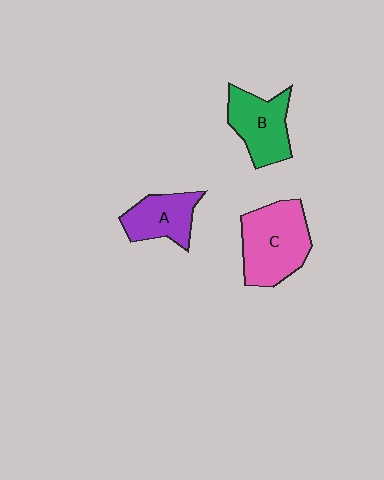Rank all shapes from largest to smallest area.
From largest to smallest: C (pink), B (green), A (purple).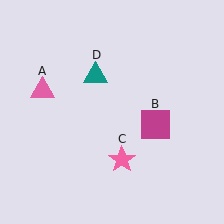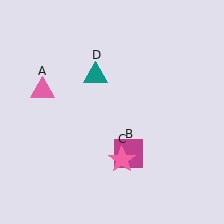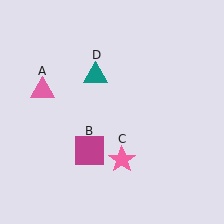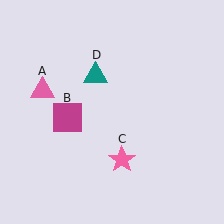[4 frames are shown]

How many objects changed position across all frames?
1 object changed position: magenta square (object B).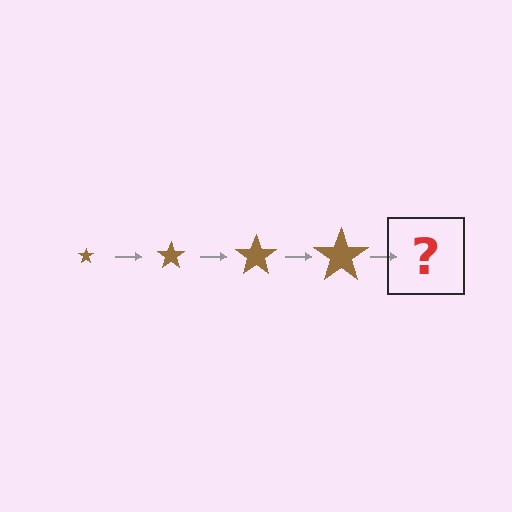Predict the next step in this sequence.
The next step is a brown star, larger than the previous one.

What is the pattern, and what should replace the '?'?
The pattern is that the star gets progressively larger each step. The '?' should be a brown star, larger than the previous one.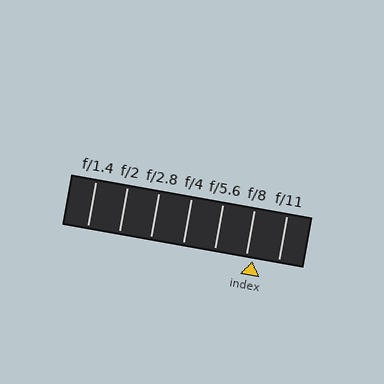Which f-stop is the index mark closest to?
The index mark is closest to f/8.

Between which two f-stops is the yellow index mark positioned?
The index mark is between f/8 and f/11.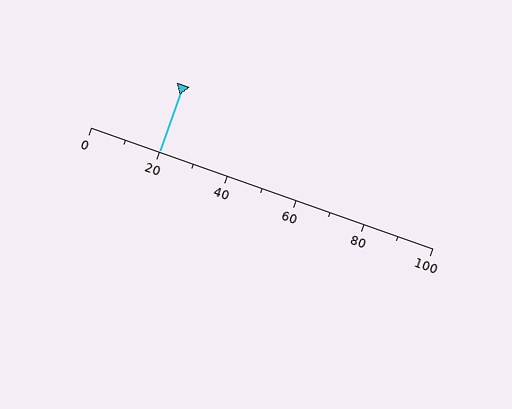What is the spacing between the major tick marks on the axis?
The major ticks are spaced 20 apart.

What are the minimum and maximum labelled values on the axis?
The axis runs from 0 to 100.